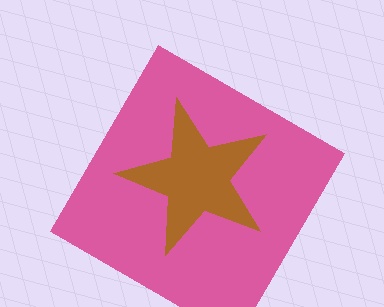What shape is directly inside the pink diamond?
The brown star.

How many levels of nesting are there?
2.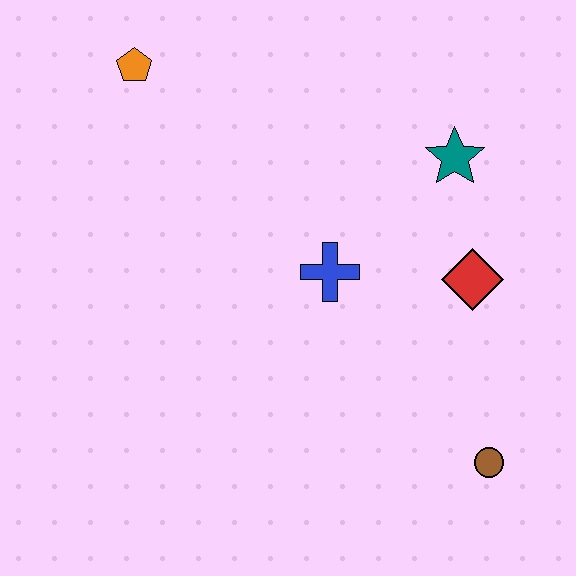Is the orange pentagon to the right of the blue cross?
No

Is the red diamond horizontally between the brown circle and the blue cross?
Yes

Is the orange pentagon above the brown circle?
Yes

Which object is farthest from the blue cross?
The orange pentagon is farthest from the blue cross.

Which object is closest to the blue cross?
The red diamond is closest to the blue cross.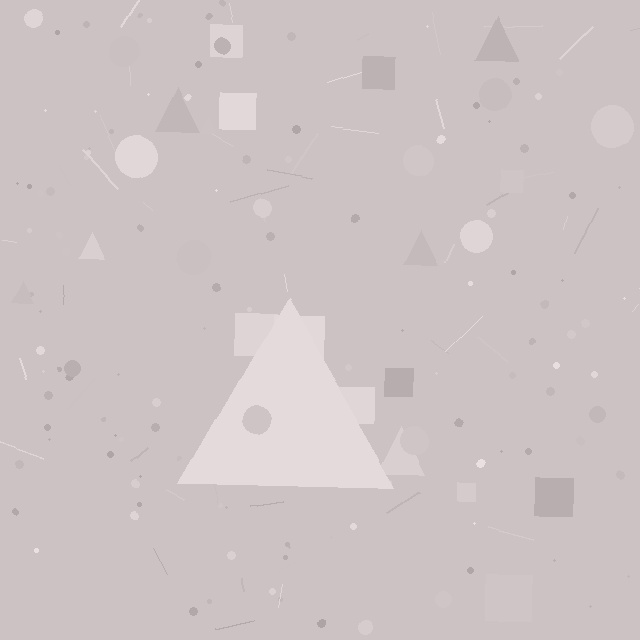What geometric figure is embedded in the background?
A triangle is embedded in the background.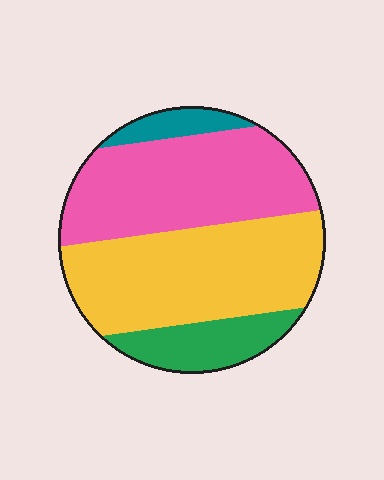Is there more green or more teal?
Green.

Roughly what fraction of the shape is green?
Green takes up about one eighth (1/8) of the shape.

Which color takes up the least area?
Teal, at roughly 5%.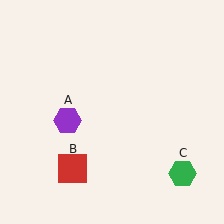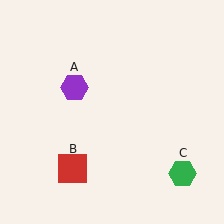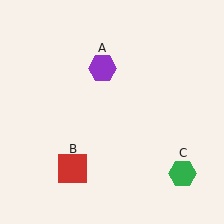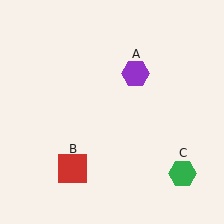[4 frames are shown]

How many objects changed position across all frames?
1 object changed position: purple hexagon (object A).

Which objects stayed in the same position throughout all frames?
Red square (object B) and green hexagon (object C) remained stationary.